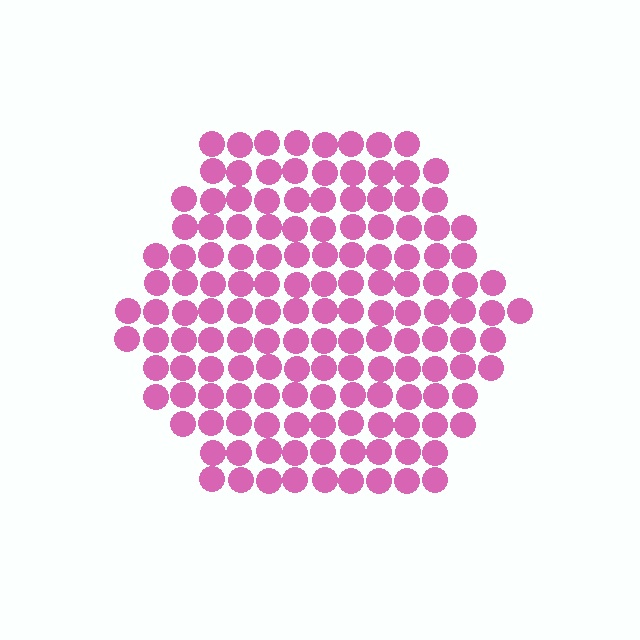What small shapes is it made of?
It is made of small circles.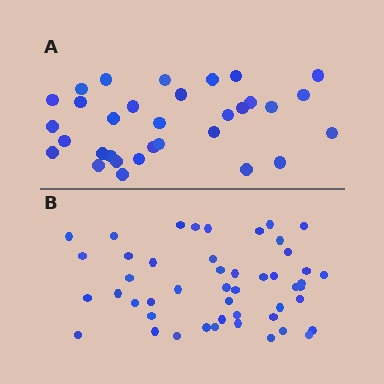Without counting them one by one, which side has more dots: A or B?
Region B (the bottom region) has more dots.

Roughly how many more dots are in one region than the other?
Region B has approximately 15 more dots than region A.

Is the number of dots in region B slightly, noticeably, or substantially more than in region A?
Region B has substantially more. The ratio is roughly 1.5 to 1.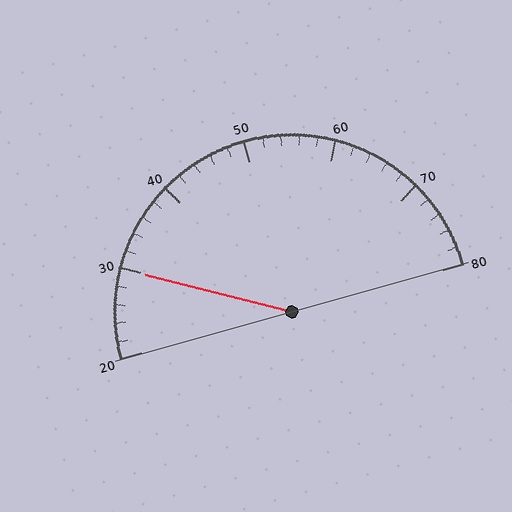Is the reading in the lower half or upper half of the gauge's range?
The reading is in the lower half of the range (20 to 80).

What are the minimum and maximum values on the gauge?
The gauge ranges from 20 to 80.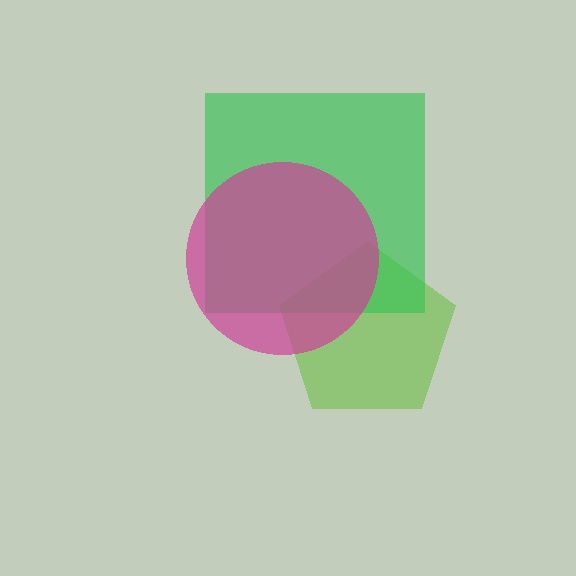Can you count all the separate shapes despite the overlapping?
Yes, there are 3 separate shapes.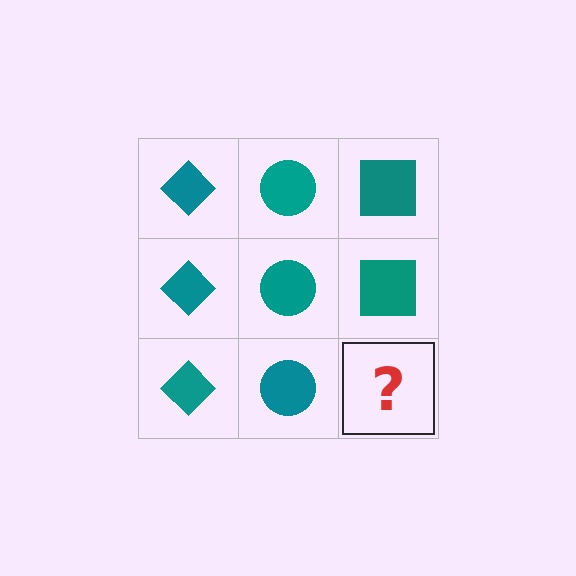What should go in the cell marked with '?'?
The missing cell should contain a teal square.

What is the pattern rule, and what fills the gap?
The rule is that each column has a consistent shape. The gap should be filled with a teal square.